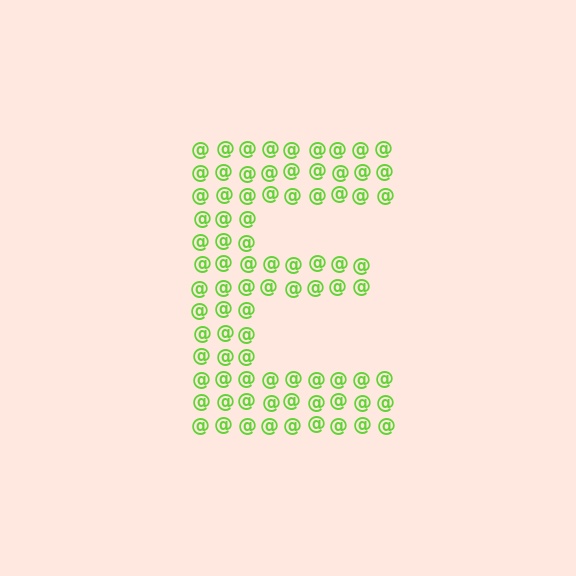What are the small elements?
The small elements are at signs.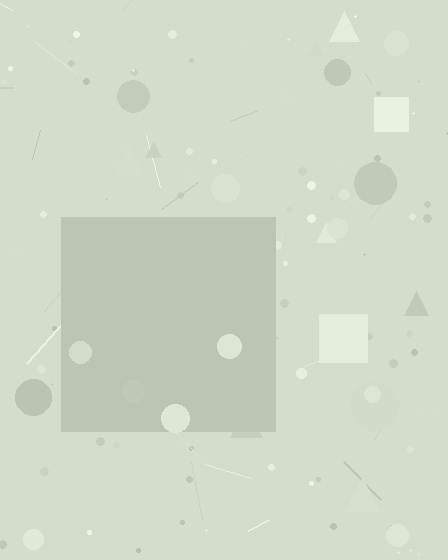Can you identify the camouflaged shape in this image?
The camouflaged shape is a square.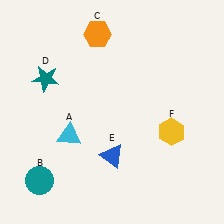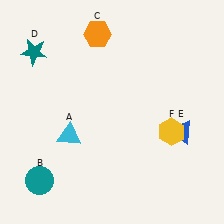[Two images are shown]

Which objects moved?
The objects that moved are: the teal star (D), the blue triangle (E).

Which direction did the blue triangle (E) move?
The blue triangle (E) moved right.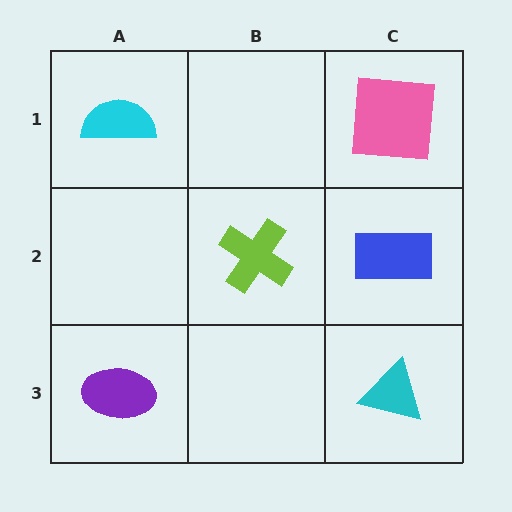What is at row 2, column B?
A lime cross.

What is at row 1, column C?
A pink square.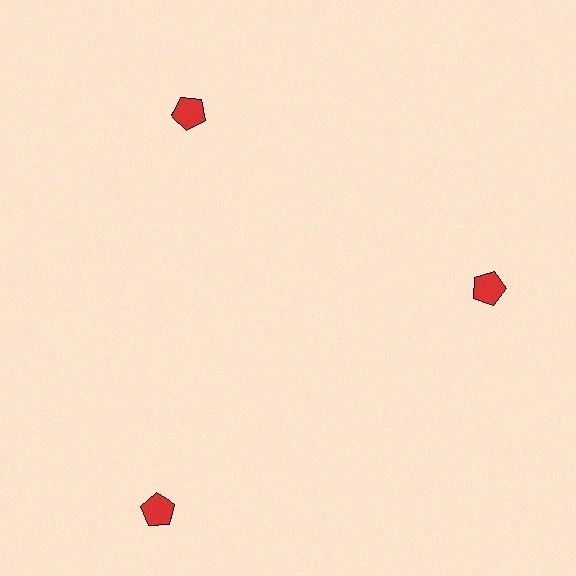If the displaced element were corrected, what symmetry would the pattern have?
It would have 3-fold rotational symmetry — the pattern would map onto itself every 120 degrees.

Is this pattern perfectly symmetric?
No. The 3 red pentagons are arranged in a ring, but one element near the 7 o'clock position is pushed outward from the center, breaking the 3-fold rotational symmetry.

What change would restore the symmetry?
The symmetry would be restored by moving it inward, back onto the ring so that all 3 pentagons sit at equal angles and equal distance from the center.